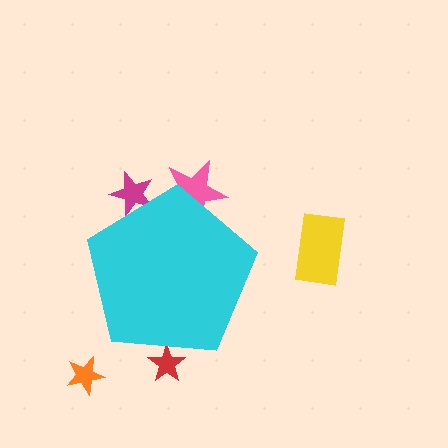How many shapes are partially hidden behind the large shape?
3 shapes are partially hidden.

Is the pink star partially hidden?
Yes, the pink star is partially hidden behind the cyan pentagon.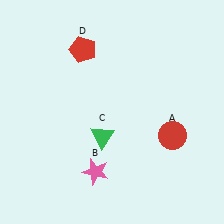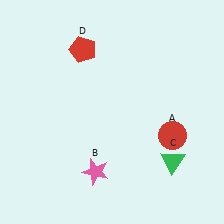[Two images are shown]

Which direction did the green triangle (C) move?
The green triangle (C) moved right.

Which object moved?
The green triangle (C) moved right.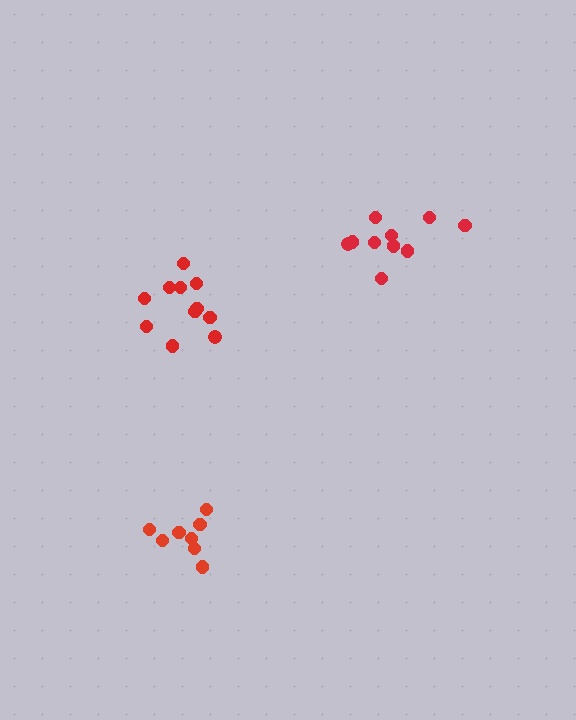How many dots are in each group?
Group 1: 11 dots, Group 2: 10 dots, Group 3: 8 dots (29 total).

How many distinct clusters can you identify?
There are 3 distinct clusters.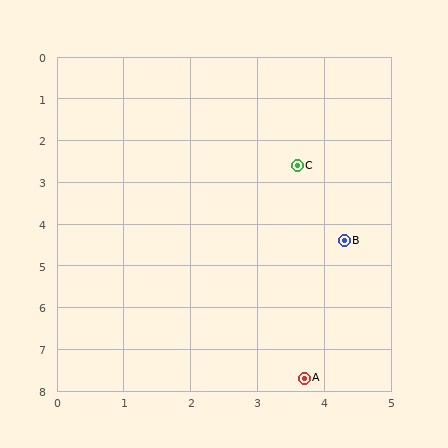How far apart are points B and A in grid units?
Points B and A are about 3.4 grid units apart.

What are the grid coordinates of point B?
Point B is at approximately (4.3, 4.4).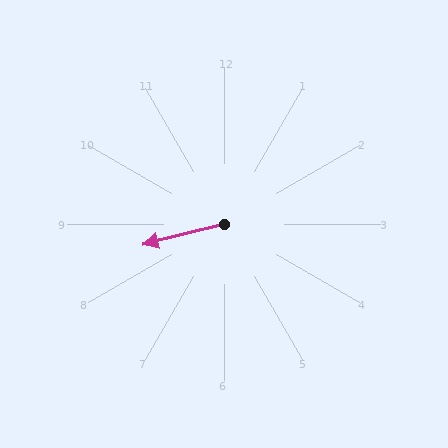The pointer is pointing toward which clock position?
Roughly 9 o'clock.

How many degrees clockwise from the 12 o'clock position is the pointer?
Approximately 256 degrees.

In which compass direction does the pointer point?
West.